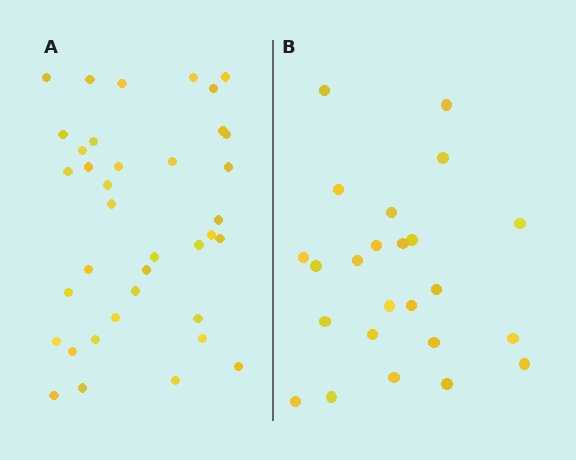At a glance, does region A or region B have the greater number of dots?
Region A (the left region) has more dots.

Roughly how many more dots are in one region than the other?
Region A has approximately 15 more dots than region B.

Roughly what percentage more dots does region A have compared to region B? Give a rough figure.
About 55% more.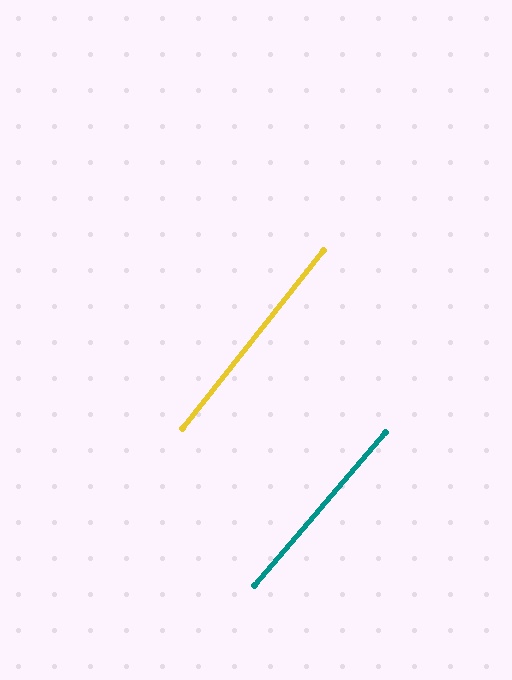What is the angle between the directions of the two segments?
Approximately 2 degrees.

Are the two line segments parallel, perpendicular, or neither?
Parallel — their directions differ by only 1.9°.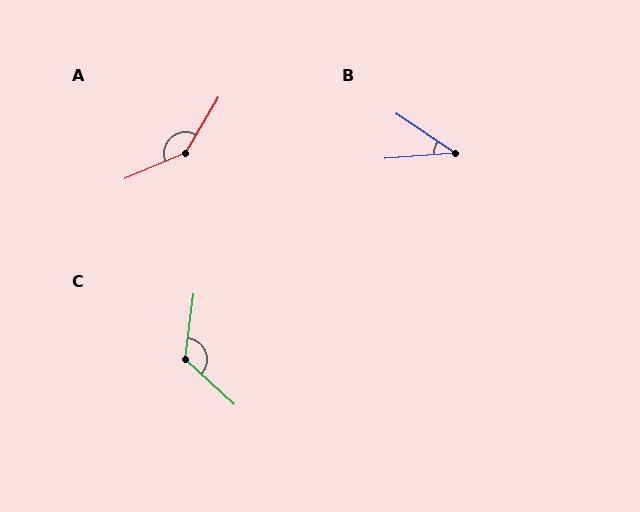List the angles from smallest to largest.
B (38°), C (125°), A (143°).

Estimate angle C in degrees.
Approximately 125 degrees.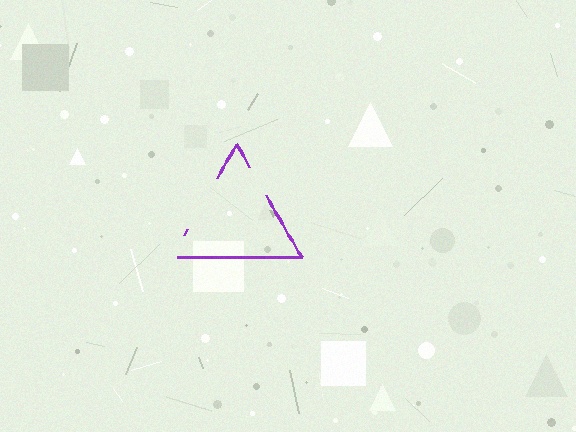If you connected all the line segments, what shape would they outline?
They would outline a triangle.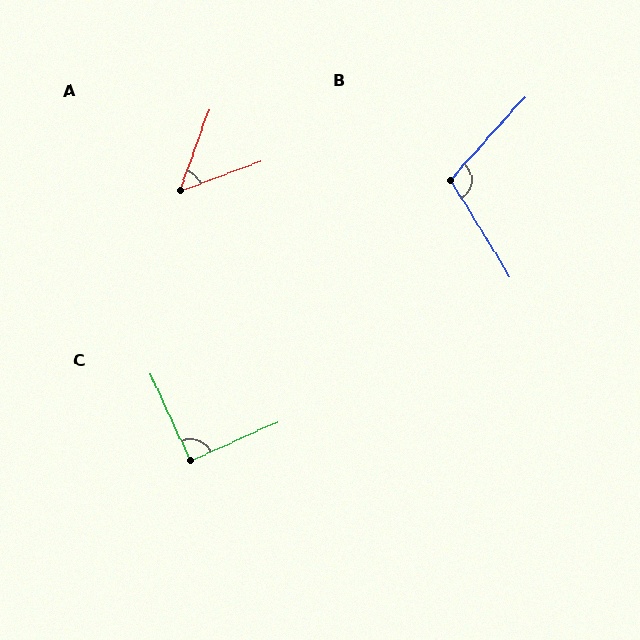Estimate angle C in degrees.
Approximately 91 degrees.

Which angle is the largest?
B, at approximately 106 degrees.